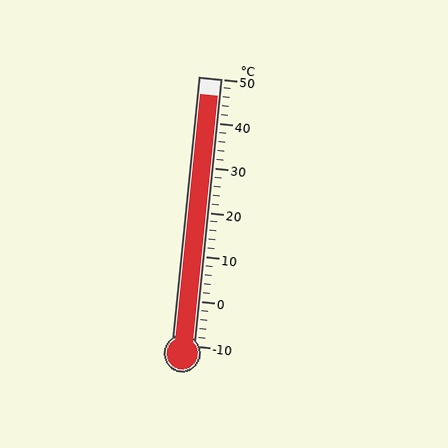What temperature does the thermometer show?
The thermometer shows approximately 46°C.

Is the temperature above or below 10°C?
The temperature is above 10°C.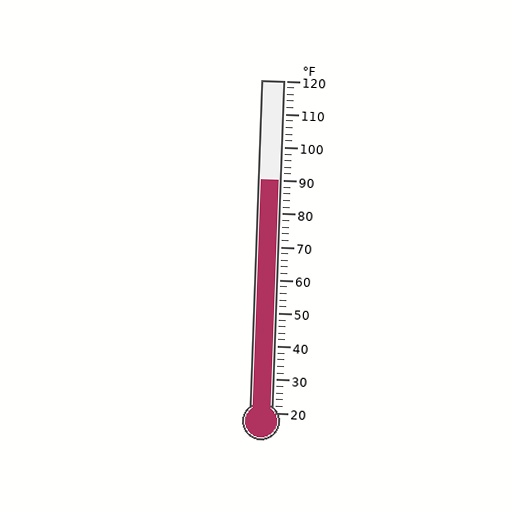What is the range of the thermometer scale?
The thermometer scale ranges from 20°F to 120°F.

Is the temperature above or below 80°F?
The temperature is above 80°F.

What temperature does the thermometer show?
The thermometer shows approximately 90°F.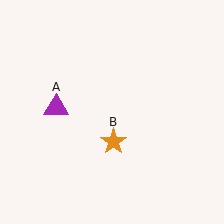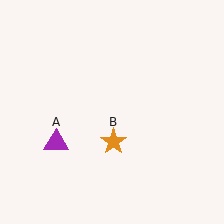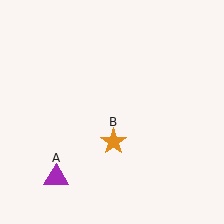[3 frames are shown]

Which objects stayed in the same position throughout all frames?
Orange star (object B) remained stationary.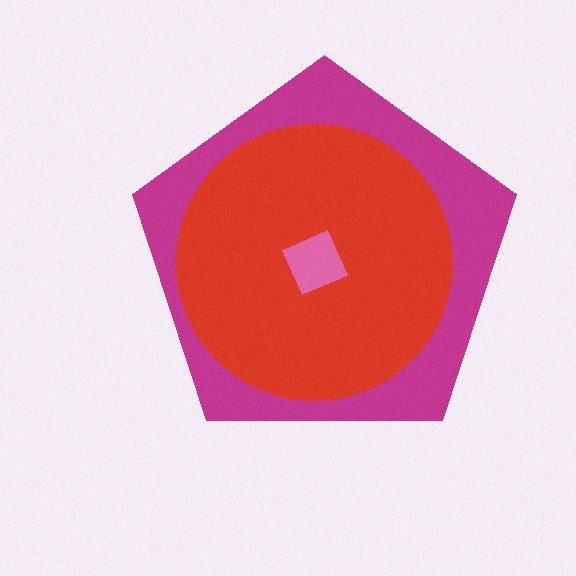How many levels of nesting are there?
3.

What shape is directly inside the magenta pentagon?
The red circle.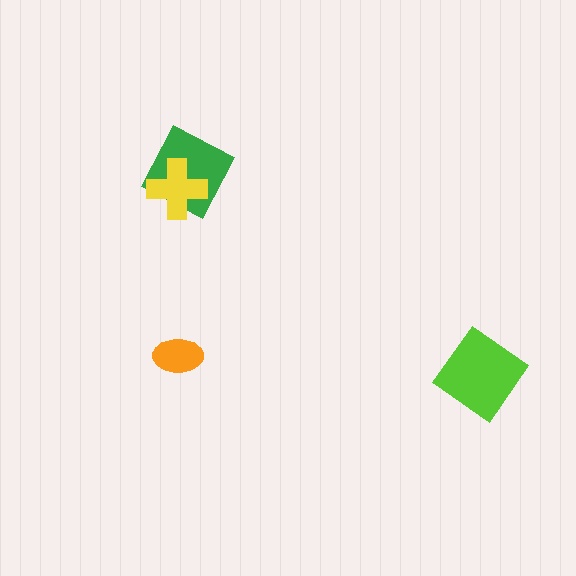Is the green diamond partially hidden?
Yes, it is partially covered by another shape.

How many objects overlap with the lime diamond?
0 objects overlap with the lime diamond.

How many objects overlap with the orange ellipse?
0 objects overlap with the orange ellipse.